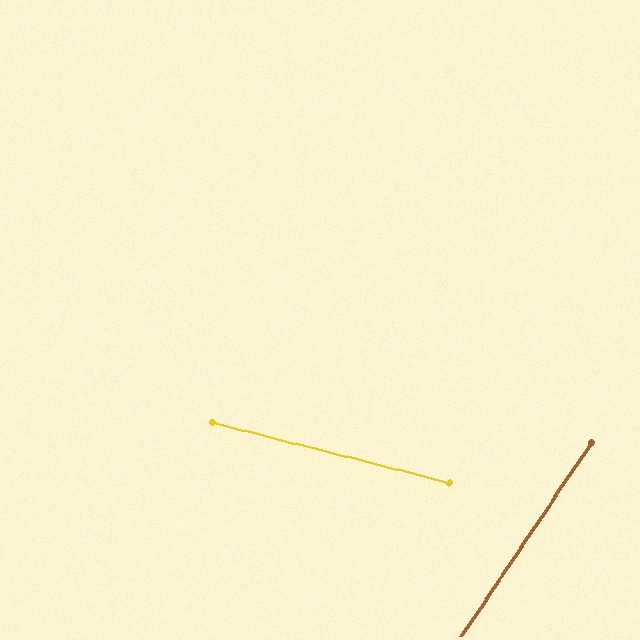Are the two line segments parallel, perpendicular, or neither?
Neither parallel nor perpendicular — they differ by about 70°.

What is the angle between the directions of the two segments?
Approximately 70 degrees.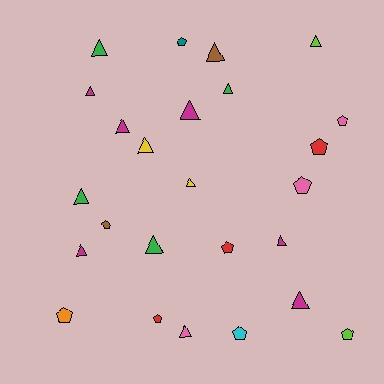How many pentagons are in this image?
There are 10 pentagons.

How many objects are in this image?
There are 25 objects.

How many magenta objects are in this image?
There are 6 magenta objects.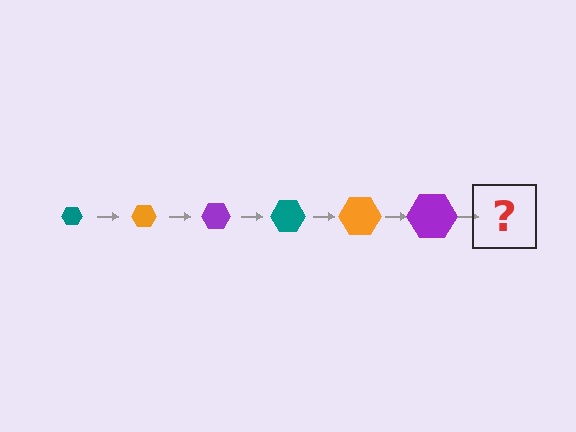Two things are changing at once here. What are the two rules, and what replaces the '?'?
The two rules are that the hexagon grows larger each step and the color cycles through teal, orange, and purple. The '?' should be a teal hexagon, larger than the previous one.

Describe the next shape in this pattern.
It should be a teal hexagon, larger than the previous one.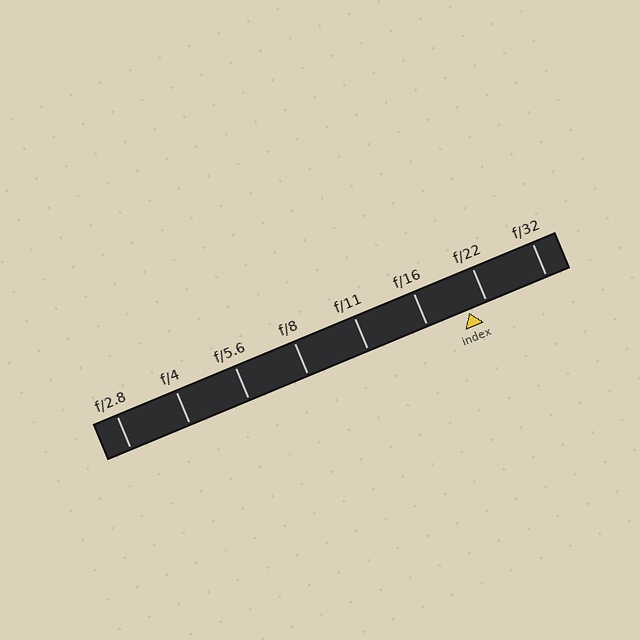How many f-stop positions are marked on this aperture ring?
There are 8 f-stop positions marked.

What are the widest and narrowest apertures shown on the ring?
The widest aperture shown is f/2.8 and the narrowest is f/32.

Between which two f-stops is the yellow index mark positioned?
The index mark is between f/16 and f/22.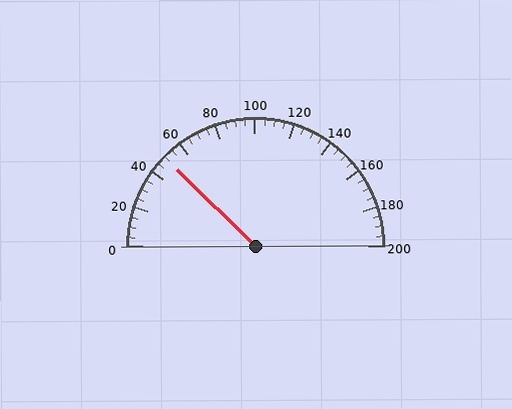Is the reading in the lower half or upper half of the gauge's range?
The reading is in the lower half of the range (0 to 200).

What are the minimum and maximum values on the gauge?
The gauge ranges from 0 to 200.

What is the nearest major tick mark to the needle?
The nearest major tick mark is 40.